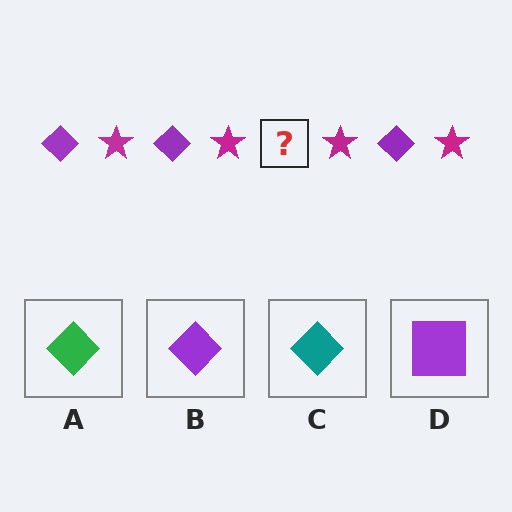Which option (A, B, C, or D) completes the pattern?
B.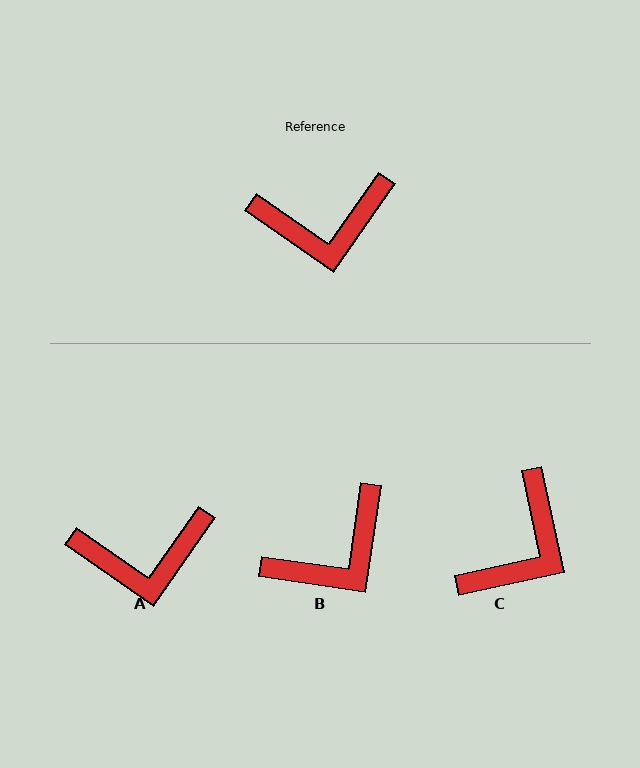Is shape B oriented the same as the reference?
No, it is off by about 27 degrees.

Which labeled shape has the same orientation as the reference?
A.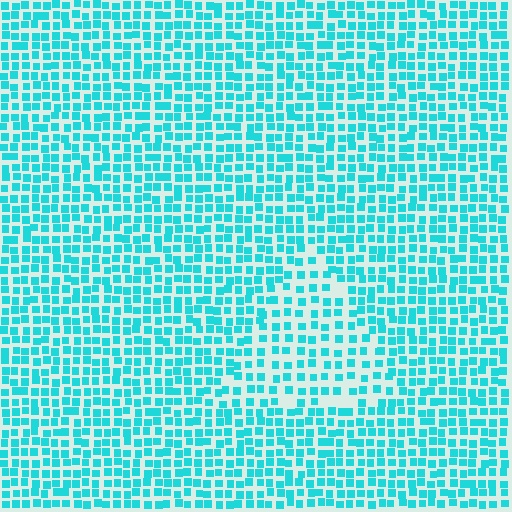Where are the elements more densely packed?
The elements are more densely packed outside the triangle boundary.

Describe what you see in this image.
The image contains small cyan elements arranged at two different densities. A triangle-shaped region is visible where the elements are less densely packed than the surrounding area.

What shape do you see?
I see a triangle.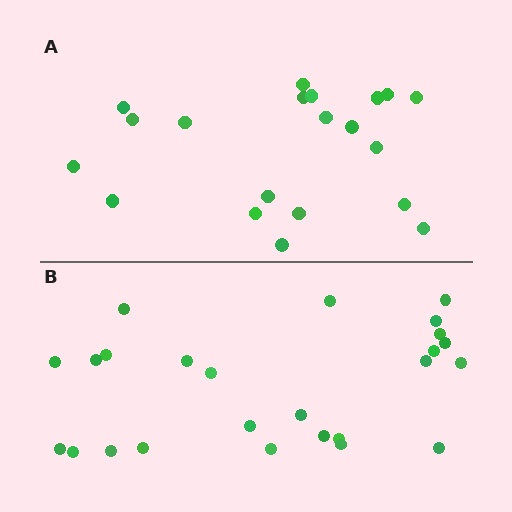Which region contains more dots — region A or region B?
Region B (the bottom region) has more dots.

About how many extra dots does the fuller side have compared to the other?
Region B has about 5 more dots than region A.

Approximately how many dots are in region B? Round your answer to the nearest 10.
About 20 dots. (The exact count is 25, which rounds to 20.)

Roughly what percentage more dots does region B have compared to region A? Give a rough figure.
About 25% more.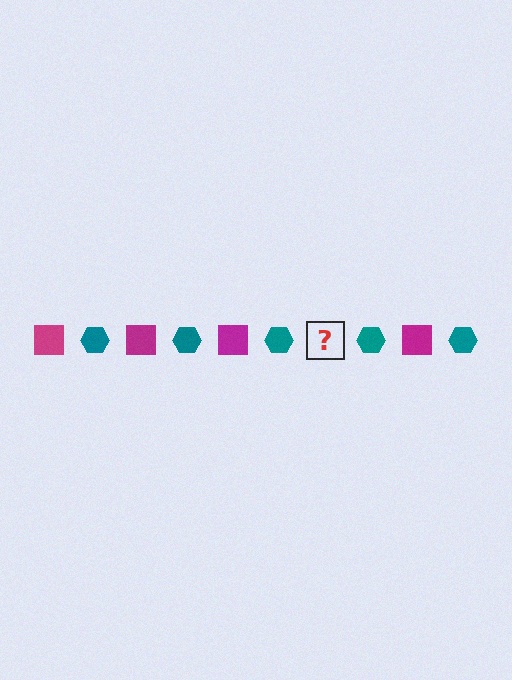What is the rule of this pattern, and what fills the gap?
The rule is that the pattern alternates between magenta square and teal hexagon. The gap should be filled with a magenta square.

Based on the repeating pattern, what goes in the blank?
The blank should be a magenta square.